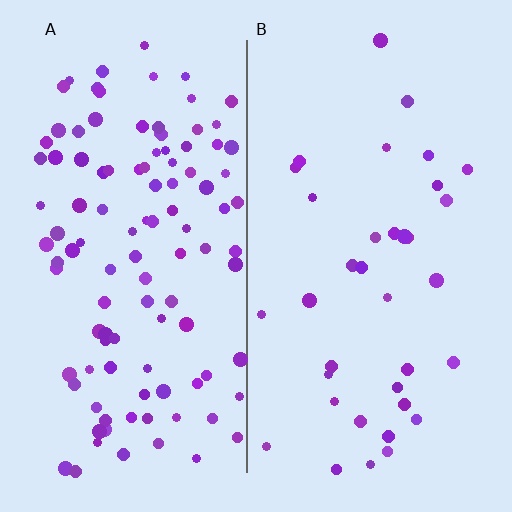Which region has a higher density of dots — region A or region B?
A (the left).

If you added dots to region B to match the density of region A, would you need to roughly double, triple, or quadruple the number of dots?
Approximately triple.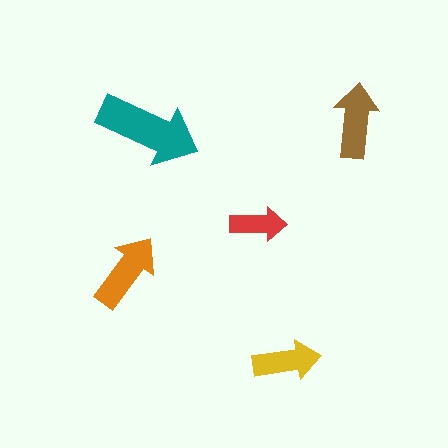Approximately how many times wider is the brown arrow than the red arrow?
About 1.5 times wider.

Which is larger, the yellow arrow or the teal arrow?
The teal one.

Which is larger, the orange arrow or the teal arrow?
The teal one.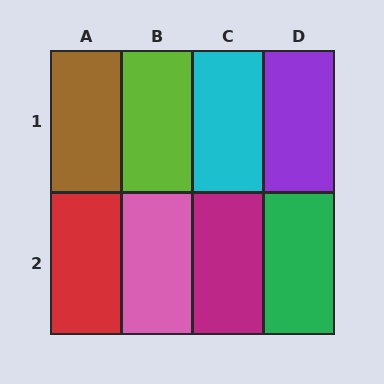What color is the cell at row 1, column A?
Brown.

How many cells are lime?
1 cell is lime.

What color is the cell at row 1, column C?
Cyan.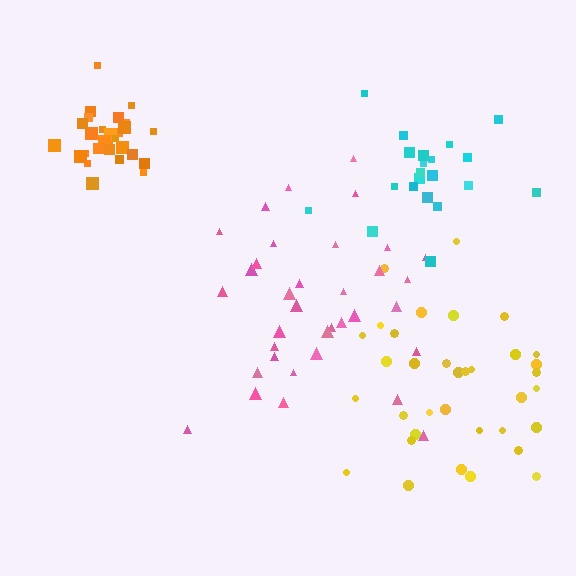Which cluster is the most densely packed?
Orange.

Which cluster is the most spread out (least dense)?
Cyan.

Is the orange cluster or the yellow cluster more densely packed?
Orange.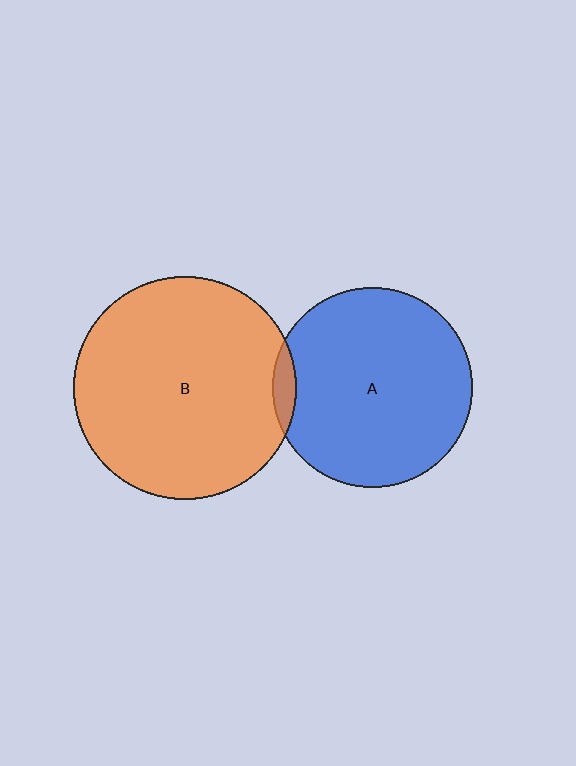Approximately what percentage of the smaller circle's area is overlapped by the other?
Approximately 5%.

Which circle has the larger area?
Circle B (orange).